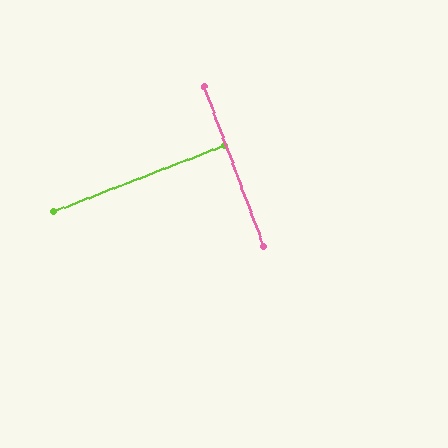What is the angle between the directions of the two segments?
Approximately 89 degrees.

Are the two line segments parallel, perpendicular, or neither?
Perpendicular — they meet at approximately 89°.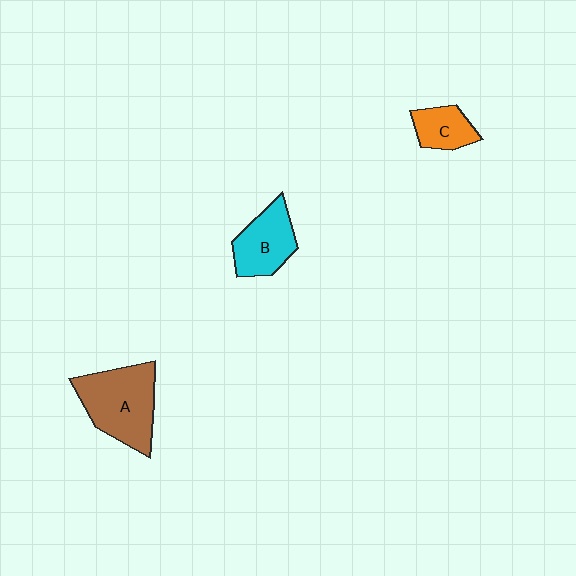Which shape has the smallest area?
Shape C (orange).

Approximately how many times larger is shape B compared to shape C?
Approximately 1.5 times.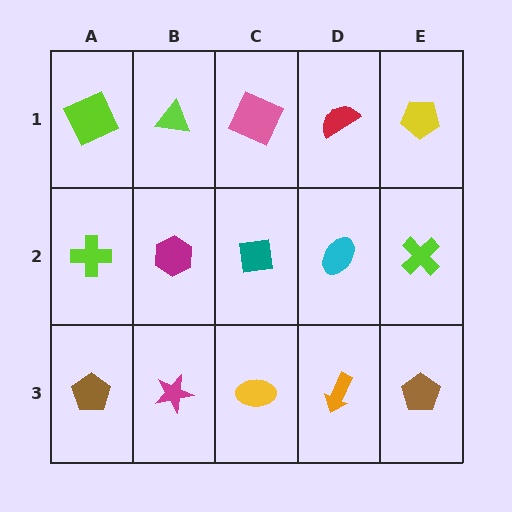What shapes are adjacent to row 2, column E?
A yellow pentagon (row 1, column E), a brown pentagon (row 3, column E), a cyan ellipse (row 2, column D).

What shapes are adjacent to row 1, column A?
A lime cross (row 2, column A), a lime triangle (row 1, column B).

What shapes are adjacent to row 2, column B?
A lime triangle (row 1, column B), a magenta star (row 3, column B), a lime cross (row 2, column A), a teal square (row 2, column C).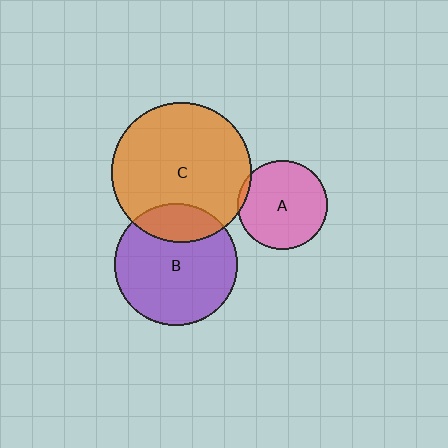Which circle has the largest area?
Circle C (orange).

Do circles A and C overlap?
Yes.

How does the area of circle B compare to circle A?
Approximately 1.9 times.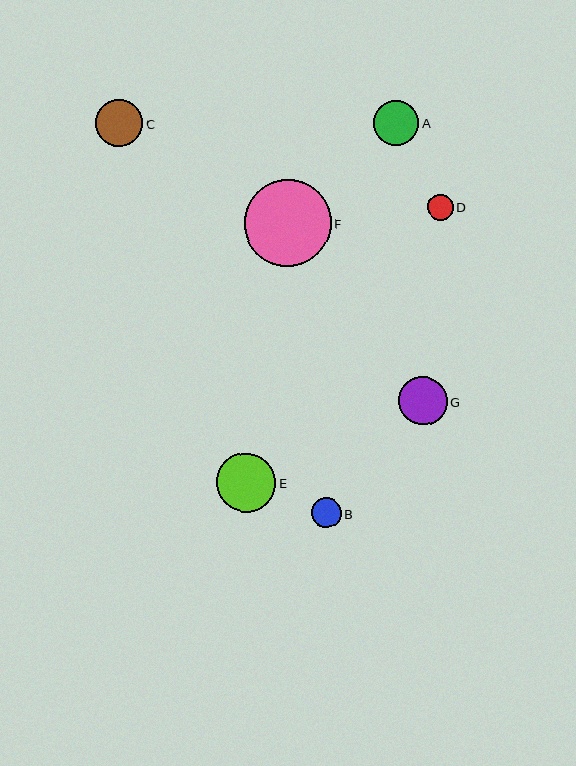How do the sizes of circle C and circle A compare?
Circle C and circle A are approximately the same size.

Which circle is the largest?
Circle F is the largest with a size of approximately 87 pixels.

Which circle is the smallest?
Circle D is the smallest with a size of approximately 26 pixels.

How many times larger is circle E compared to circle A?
Circle E is approximately 1.3 times the size of circle A.